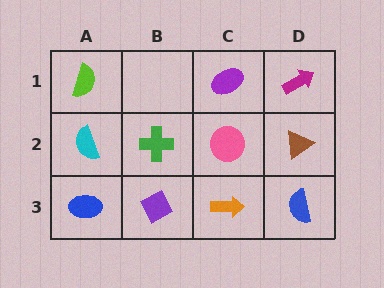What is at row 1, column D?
A magenta arrow.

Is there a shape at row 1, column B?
No, that cell is empty.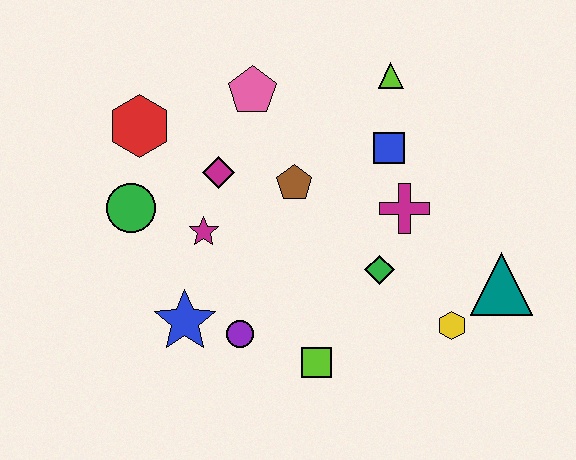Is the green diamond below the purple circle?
No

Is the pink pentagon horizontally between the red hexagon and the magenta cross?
Yes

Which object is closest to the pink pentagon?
The magenta diamond is closest to the pink pentagon.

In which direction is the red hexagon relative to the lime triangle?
The red hexagon is to the left of the lime triangle.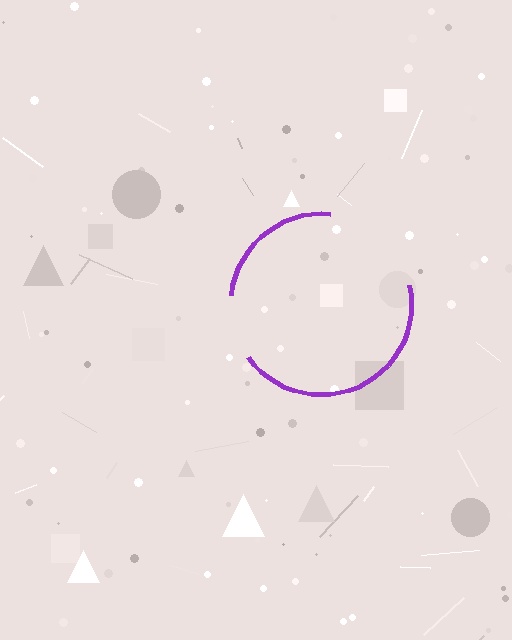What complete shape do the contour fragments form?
The contour fragments form a circle.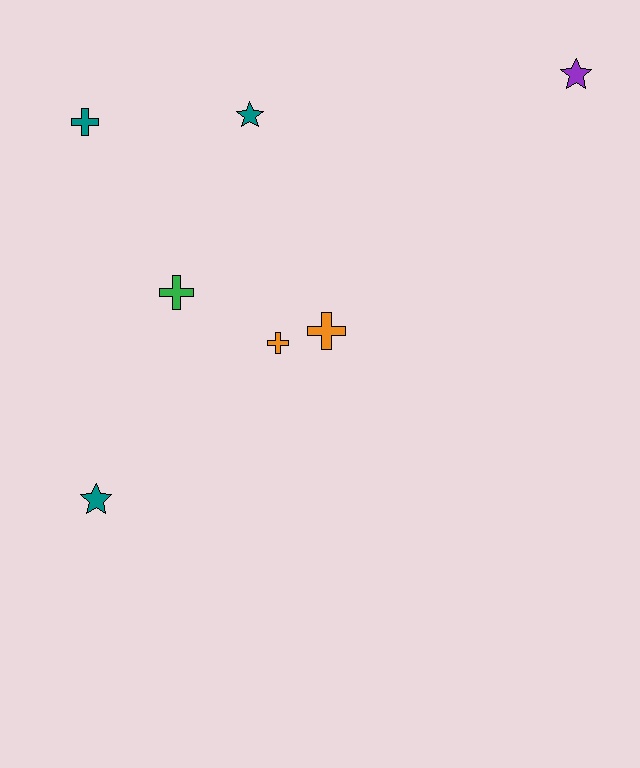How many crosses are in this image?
There are 4 crosses.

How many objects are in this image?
There are 7 objects.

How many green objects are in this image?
There is 1 green object.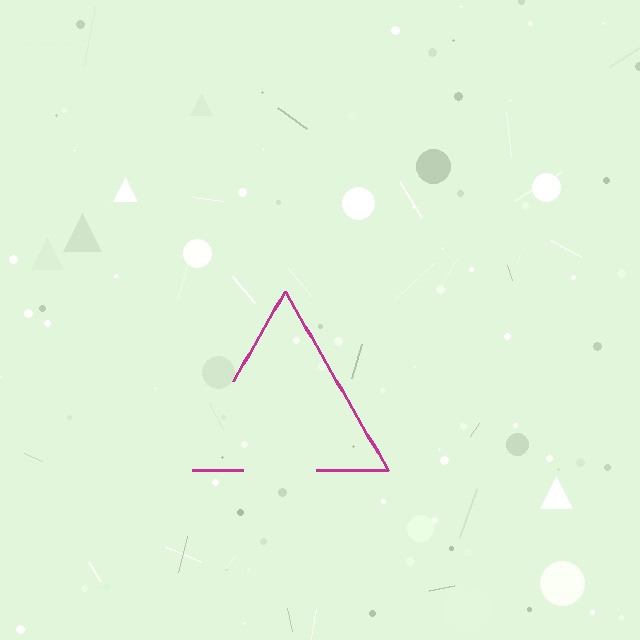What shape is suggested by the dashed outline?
The dashed outline suggests a triangle.